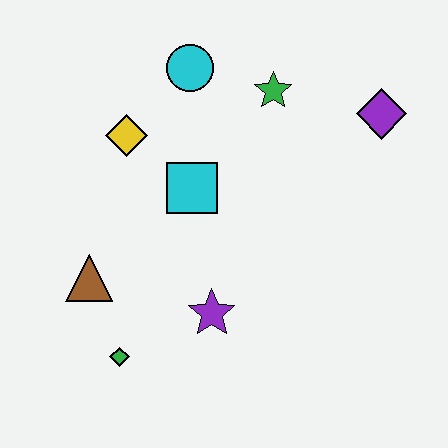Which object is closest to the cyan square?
The yellow diamond is closest to the cyan square.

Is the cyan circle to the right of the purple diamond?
No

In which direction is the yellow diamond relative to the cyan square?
The yellow diamond is to the left of the cyan square.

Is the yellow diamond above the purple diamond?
No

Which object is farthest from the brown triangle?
The purple diamond is farthest from the brown triangle.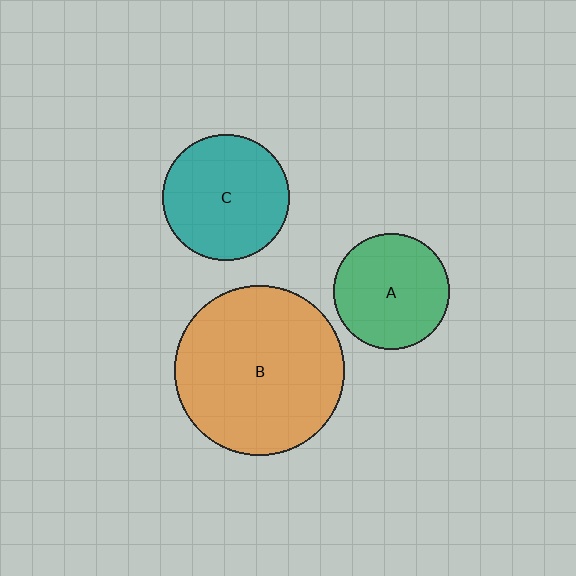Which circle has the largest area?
Circle B (orange).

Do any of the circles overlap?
No, none of the circles overlap.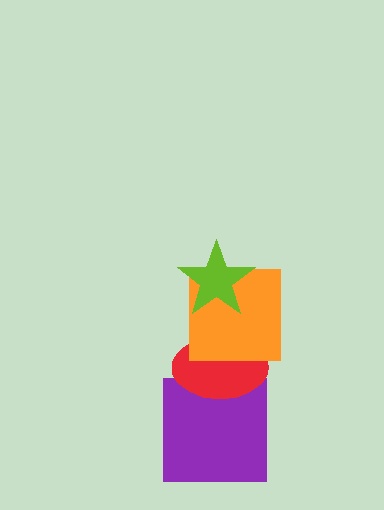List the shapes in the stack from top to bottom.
From top to bottom: the lime star, the orange square, the red ellipse, the purple square.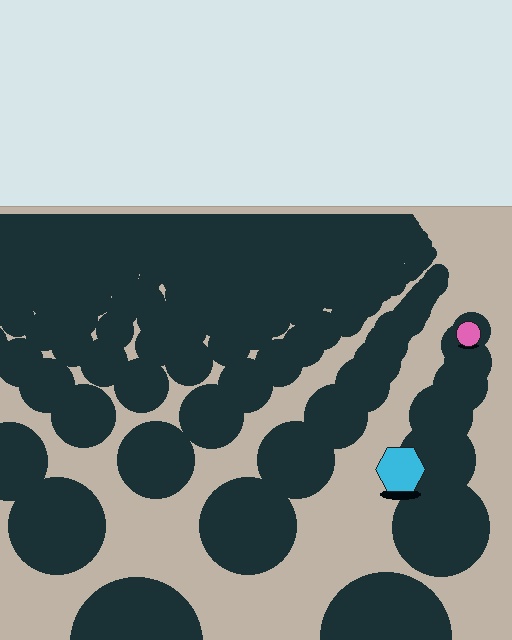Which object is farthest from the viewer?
The pink circle is farthest from the viewer. It appears smaller and the ground texture around it is denser.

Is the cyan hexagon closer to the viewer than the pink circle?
Yes. The cyan hexagon is closer — you can tell from the texture gradient: the ground texture is coarser near it.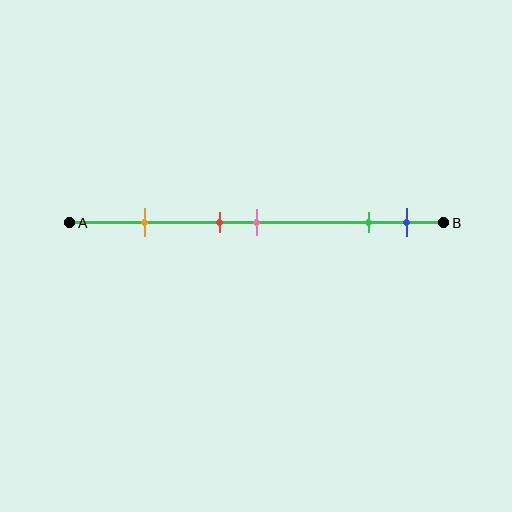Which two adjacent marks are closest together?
The red and pink marks are the closest adjacent pair.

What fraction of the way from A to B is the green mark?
The green mark is approximately 80% (0.8) of the way from A to B.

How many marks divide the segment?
There are 5 marks dividing the segment.